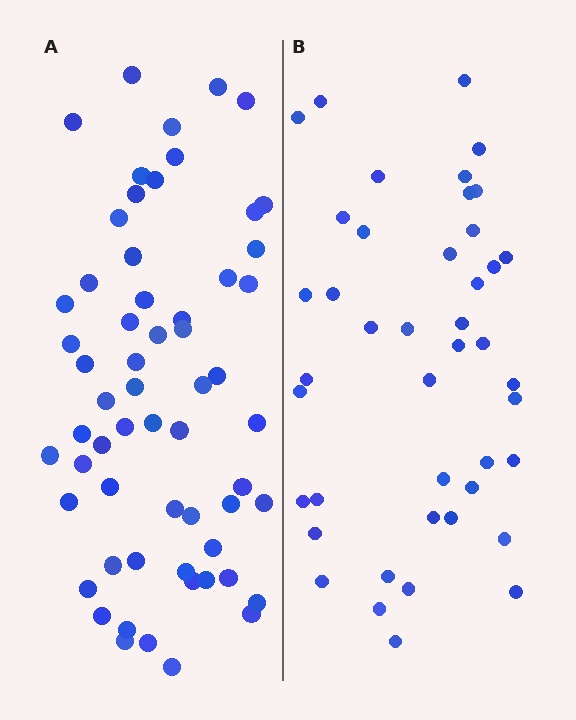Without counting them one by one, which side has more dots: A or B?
Region A (the left region) has more dots.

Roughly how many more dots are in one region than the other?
Region A has approximately 15 more dots than region B.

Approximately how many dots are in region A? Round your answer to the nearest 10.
About 60 dots.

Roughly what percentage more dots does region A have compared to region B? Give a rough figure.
About 40% more.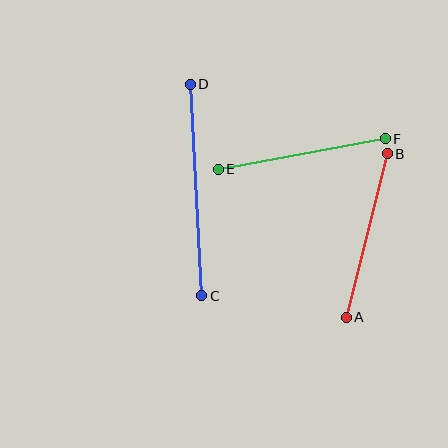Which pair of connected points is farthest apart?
Points C and D are farthest apart.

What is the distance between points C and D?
The distance is approximately 212 pixels.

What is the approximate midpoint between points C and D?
The midpoint is at approximately (196, 190) pixels.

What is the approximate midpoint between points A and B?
The midpoint is at approximately (367, 235) pixels.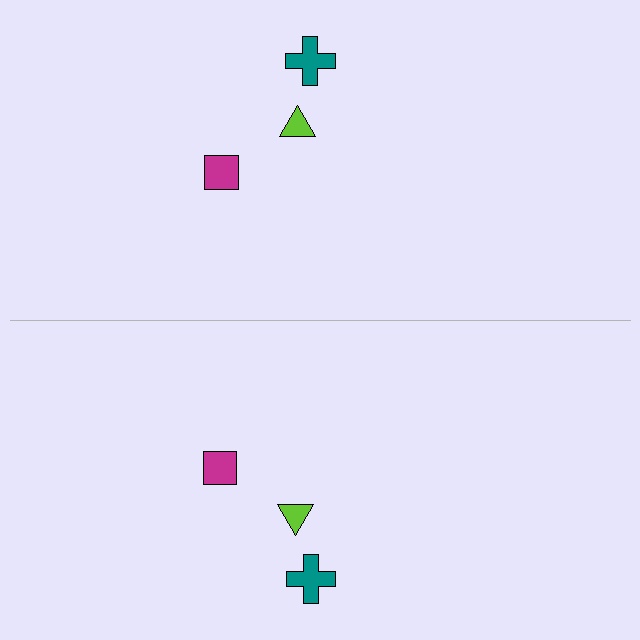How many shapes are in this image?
There are 6 shapes in this image.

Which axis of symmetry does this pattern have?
The pattern has a horizontal axis of symmetry running through the center of the image.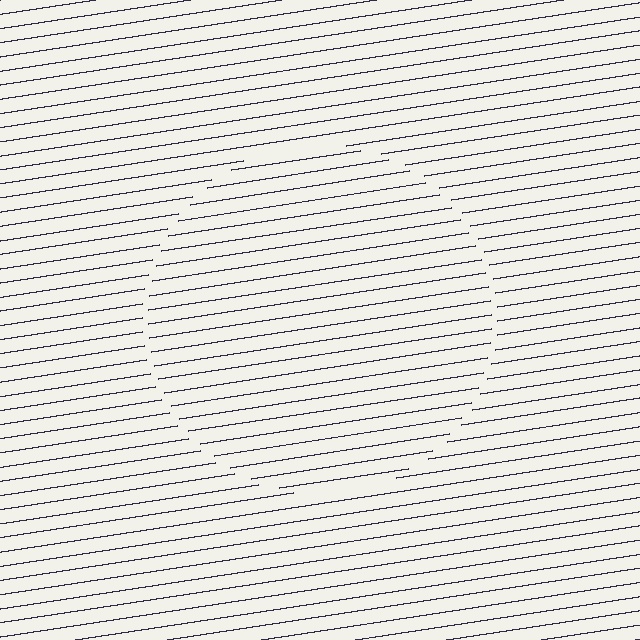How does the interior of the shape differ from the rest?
The interior of the shape contains the same grating, shifted by half a period — the contour is defined by the phase discontinuity where line-ends from the inner and outer gratings abut.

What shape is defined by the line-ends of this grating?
An illusory circle. The interior of the shape contains the same grating, shifted by half a period — the contour is defined by the phase discontinuity where line-ends from the inner and outer gratings abut.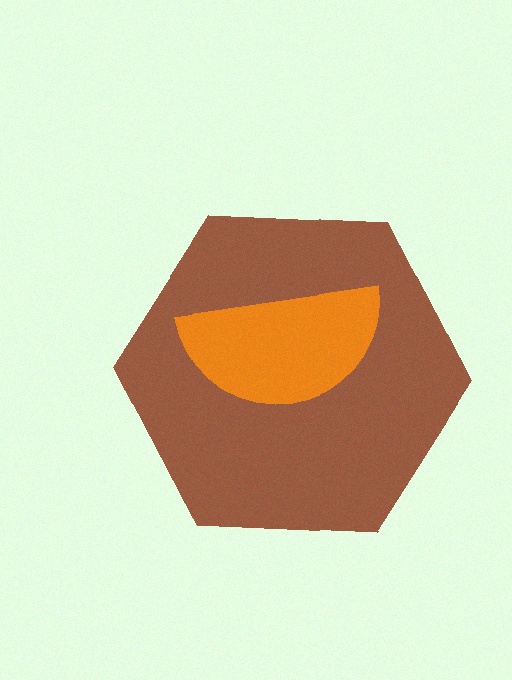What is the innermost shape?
The orange semicircle.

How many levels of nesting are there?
2.